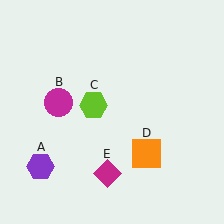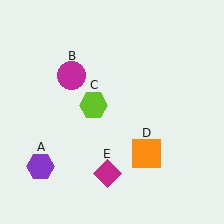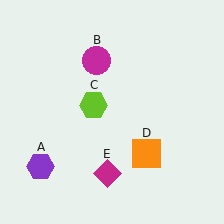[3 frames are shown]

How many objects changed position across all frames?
1 object changed position: magenta circle (object B).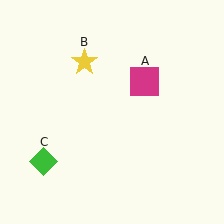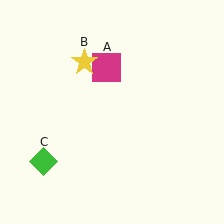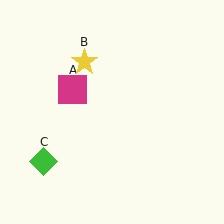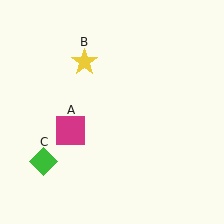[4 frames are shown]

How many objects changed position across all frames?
1 object changed position: magenta square (object A).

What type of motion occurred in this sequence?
The magenta square (object A) rotated counterclockwise around the center of the scene.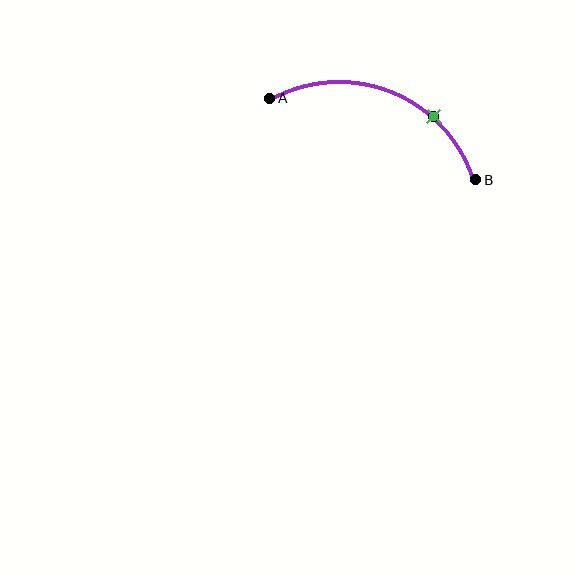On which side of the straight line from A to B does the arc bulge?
The arc bulges above the straight line connecting A and B.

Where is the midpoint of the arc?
The arc midpoint is the point on the curve farthest from the straight line joining A and B. It sits above that line.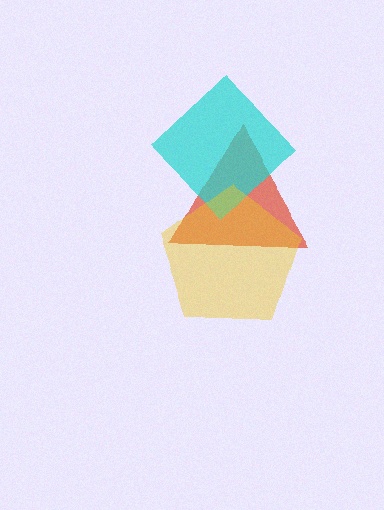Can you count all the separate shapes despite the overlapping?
Yes, there are 3 separate shapes.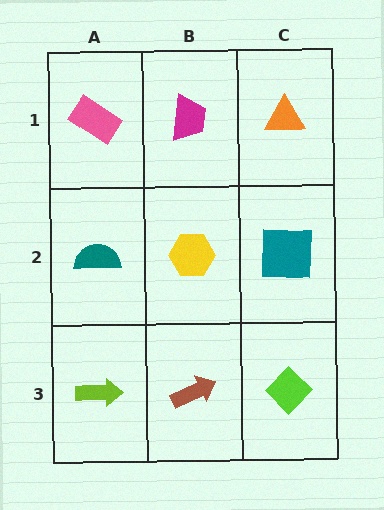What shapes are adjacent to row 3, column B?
A yellow hexagon (row 2, column B), a lime arrow (row 3, column A), a lime diamond (row 3, column C).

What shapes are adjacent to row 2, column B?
A magenta trapezoid (row 1, column B), a brown arrow (row 3, column B), a teal semicircle (row 2, column A), a teal square (row 2, column C).